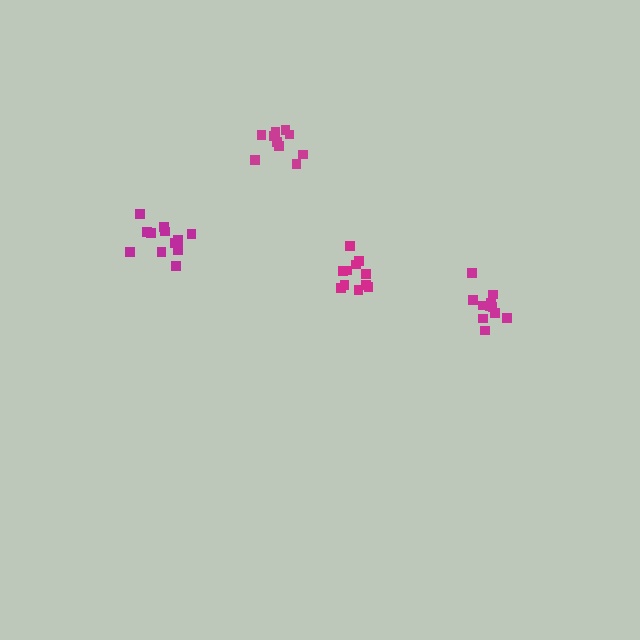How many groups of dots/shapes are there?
There are 4 groups.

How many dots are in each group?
Group 1: 11 dots, Group 2: 12 dots, Group 3: 11 dots, Group 4: 10 dots (44 total).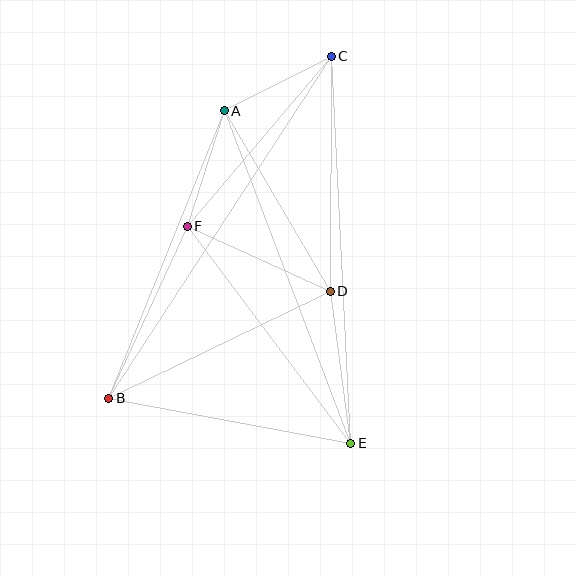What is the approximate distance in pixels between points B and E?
The distance between B and E is approximately 246 pixels.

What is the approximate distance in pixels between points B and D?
The distance between B and D is approximately 246 pixels.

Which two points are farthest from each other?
Points B and C are farthest from each other.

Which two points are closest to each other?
Points A and C are closest to each other.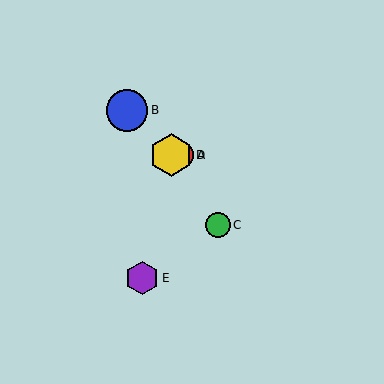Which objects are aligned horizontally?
Objects A, D are aligned horizontally.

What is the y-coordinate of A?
Object A is at y≈155.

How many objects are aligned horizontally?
2 objects (A, D) are aligned horizontally.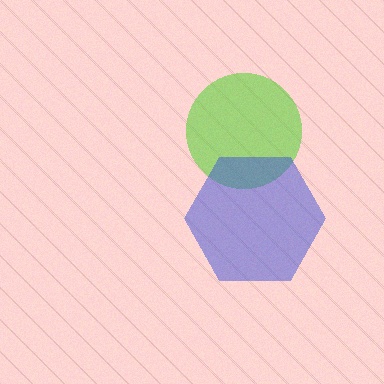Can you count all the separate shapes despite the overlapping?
Yes, there are 2 separate shapes.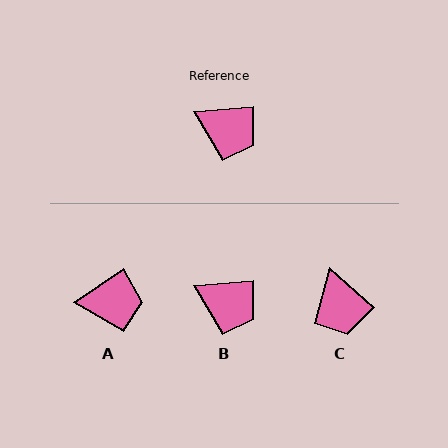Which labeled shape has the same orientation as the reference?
B.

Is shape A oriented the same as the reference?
No, it is off by about 29 degrees.